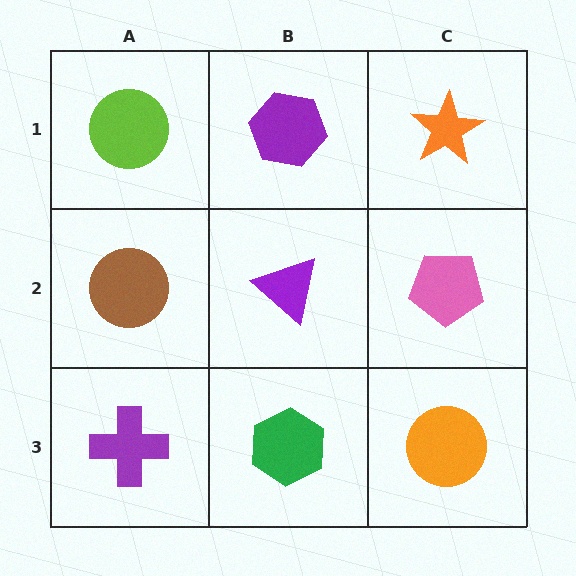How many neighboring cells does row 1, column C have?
2.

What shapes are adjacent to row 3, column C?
A pink pentagon (row 2, column C), a green hexagon (row 3, column B).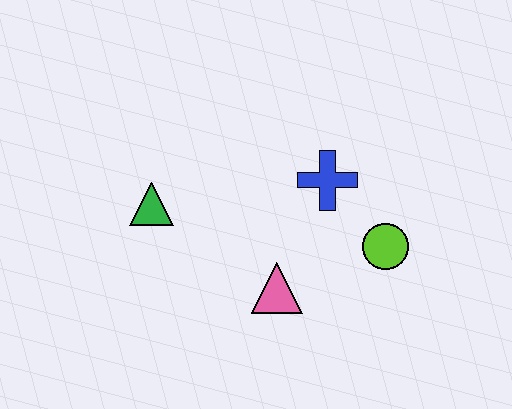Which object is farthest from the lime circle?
The green triangle is farthest from the lime circle.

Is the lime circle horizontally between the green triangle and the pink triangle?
No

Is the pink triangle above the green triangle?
No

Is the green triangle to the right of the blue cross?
No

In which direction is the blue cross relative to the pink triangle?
The blue cross is above the pink triangle.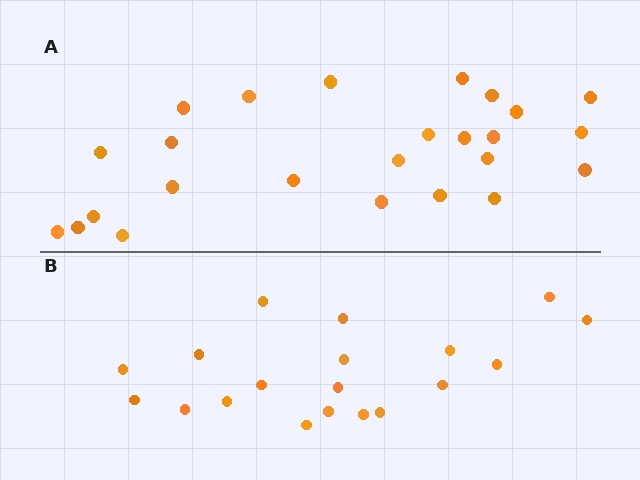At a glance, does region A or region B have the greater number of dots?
Region A (the top region) has more dots.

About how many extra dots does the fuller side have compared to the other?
Region A has about 6 more dots than region B.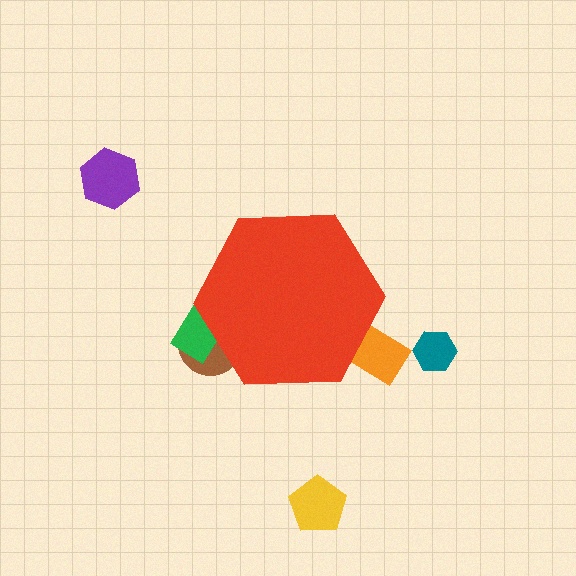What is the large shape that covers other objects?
A red hexagon.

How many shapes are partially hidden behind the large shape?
3 shapes are partially hidden.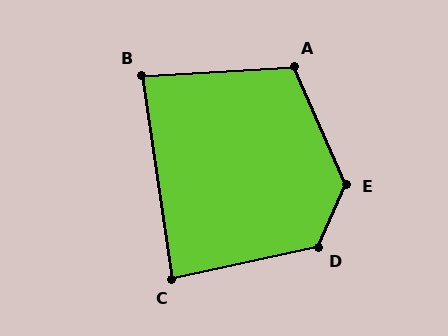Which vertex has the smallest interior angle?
B, at approximately 85 degrees.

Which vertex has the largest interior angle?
E, at approximately 132 degrees.